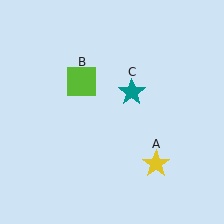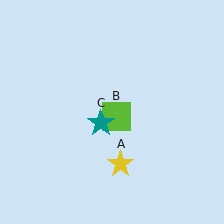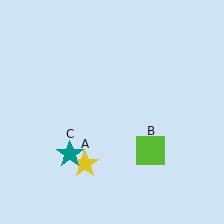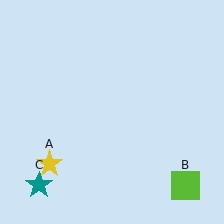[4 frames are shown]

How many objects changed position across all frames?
3 objects changed position: yellow star (object A), lime square (object B), teal star (object C).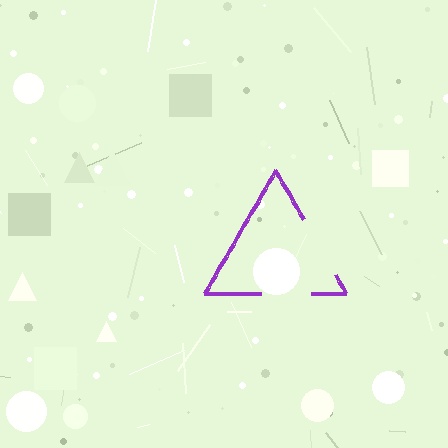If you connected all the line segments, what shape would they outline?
They would outline a triangle.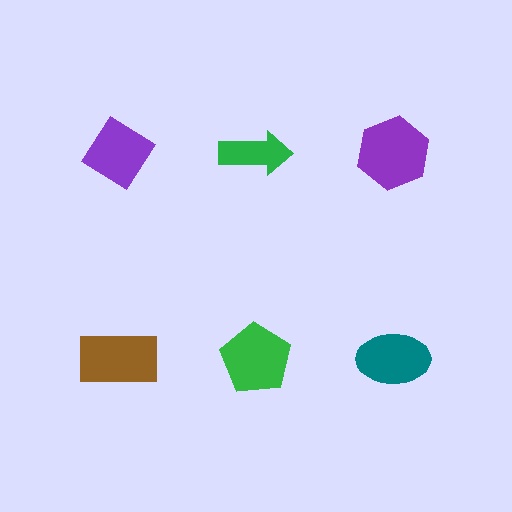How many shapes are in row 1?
3 shapes.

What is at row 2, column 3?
A teal ellipse.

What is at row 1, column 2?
A green arrow.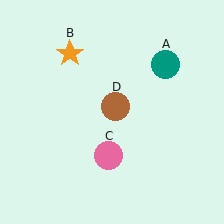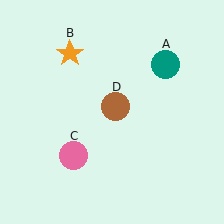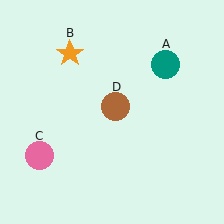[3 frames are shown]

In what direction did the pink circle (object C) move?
The pink circle (object C) moved left.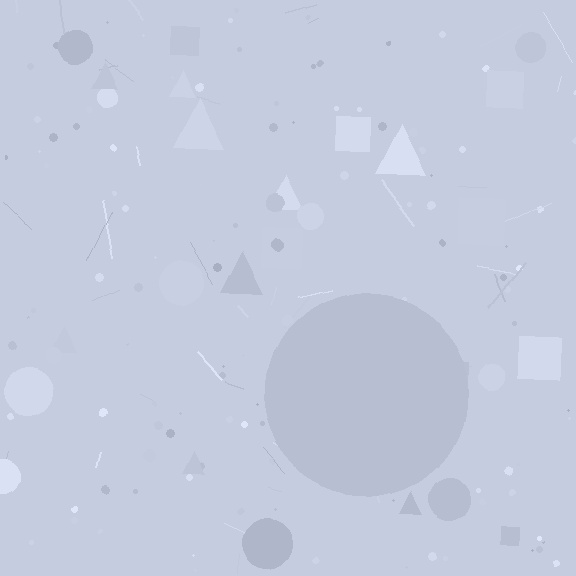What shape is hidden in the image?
A circle is hidden in the image.